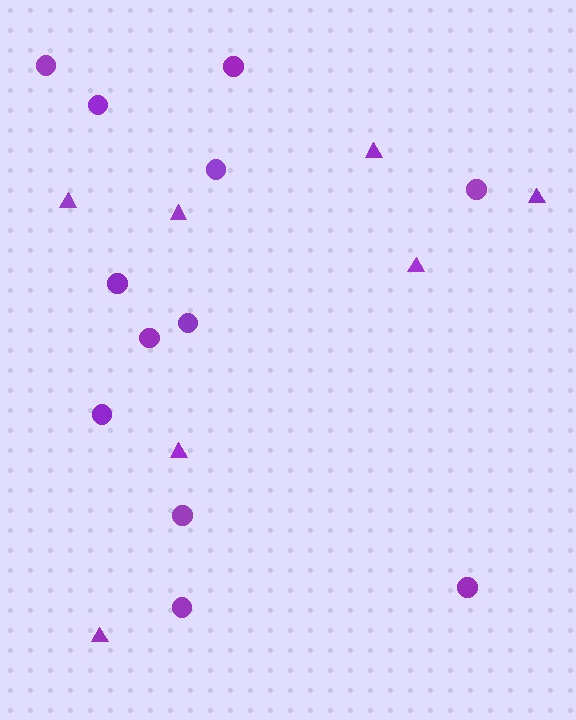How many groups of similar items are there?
There are 2 groups: one group of triangles (7) and one group of circles (12).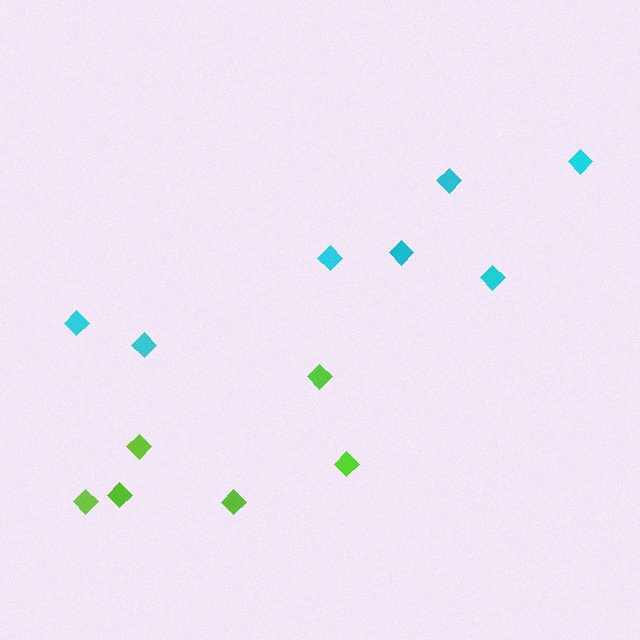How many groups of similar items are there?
There are 2 groups: one group of lime diamonds (6) and one group of cyan diamonds (7).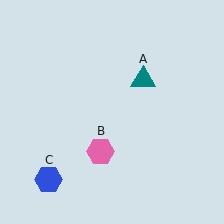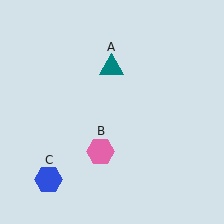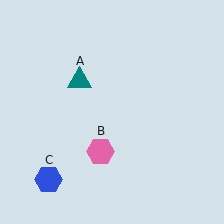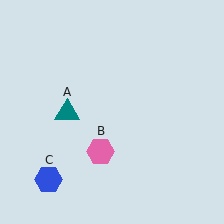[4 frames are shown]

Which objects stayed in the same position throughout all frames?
Pink hexagon (object B) and blue hexagon (object C) remained stationary.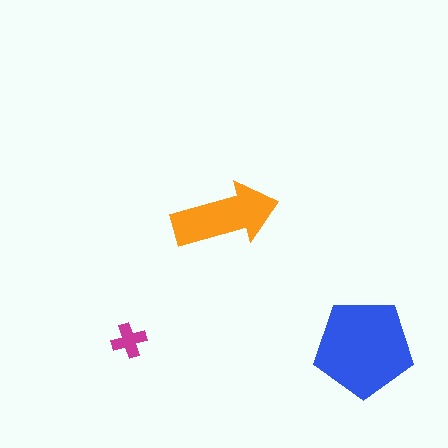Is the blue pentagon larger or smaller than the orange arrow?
Larger.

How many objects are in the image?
There are 3 objects in the image.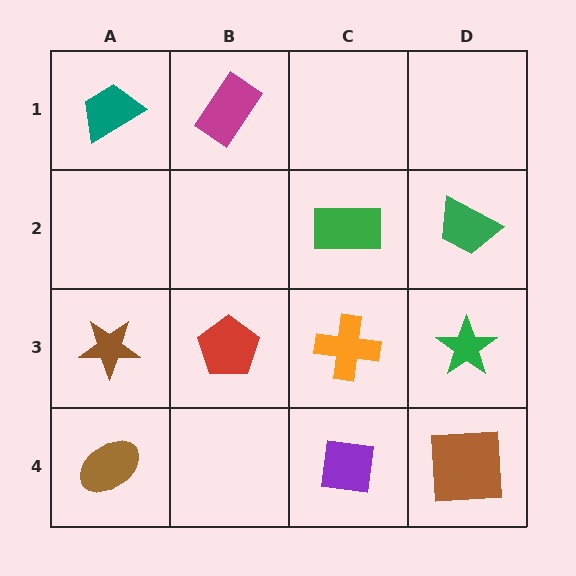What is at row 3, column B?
A red pentagon.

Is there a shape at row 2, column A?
No, that cell is empty.